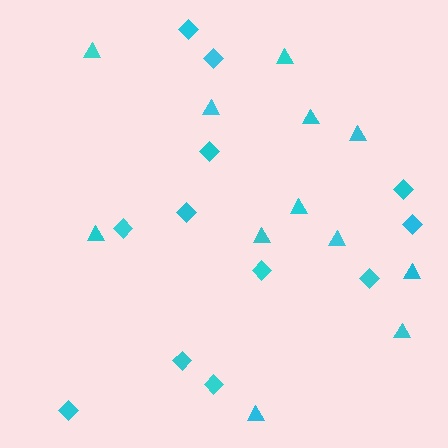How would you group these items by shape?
There are 2 groups: one group of triangles (12) and one group of diamonds (12).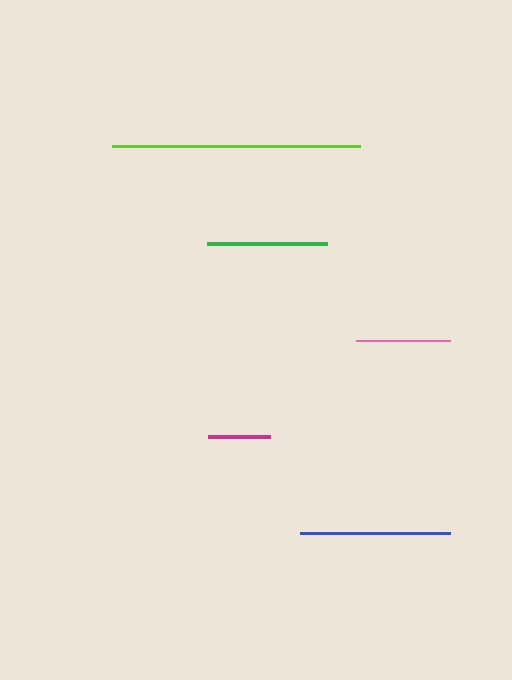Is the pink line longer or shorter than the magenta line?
The pink line is longer than the magenta line.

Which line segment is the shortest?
The magenta line is the shortest at approximately 62 pixels.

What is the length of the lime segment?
The lime segment is approximately 248 pixels long.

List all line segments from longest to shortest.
From longest to shortest: lime, blue, green, pink, magenta.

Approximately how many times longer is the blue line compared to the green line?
The blue line is approximately 1.3 times the length of the green line.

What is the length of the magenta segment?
The magenta segment is approximately 62 pixels long.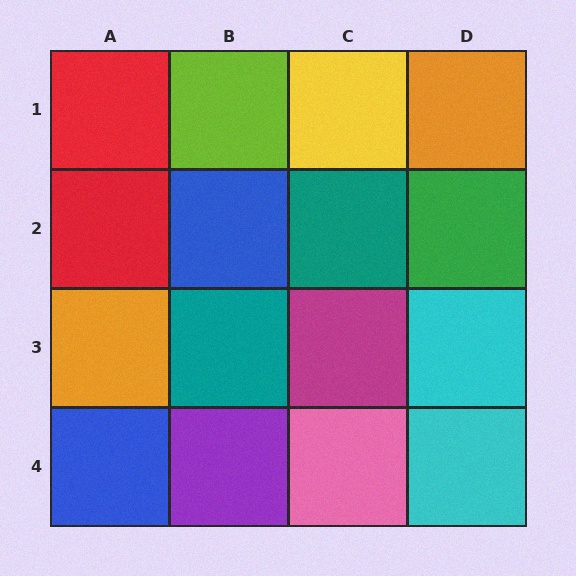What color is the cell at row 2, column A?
Red.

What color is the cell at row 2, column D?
Green.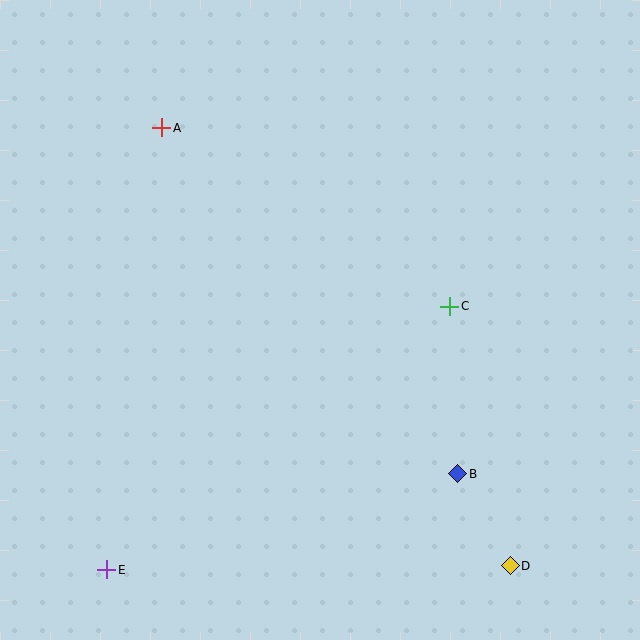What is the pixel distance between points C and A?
The distance between C and A is 339 pixels.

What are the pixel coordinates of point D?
Point D is at (510, 566).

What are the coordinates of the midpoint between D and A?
The midpoint between D and A is at (336, 347).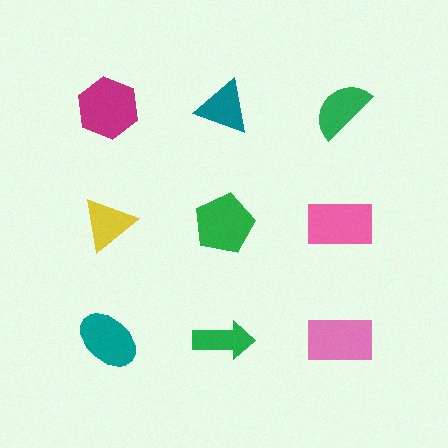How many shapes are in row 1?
3 shapes.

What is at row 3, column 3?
A pink rectangle.